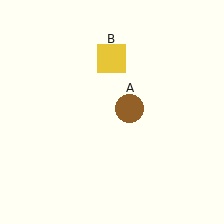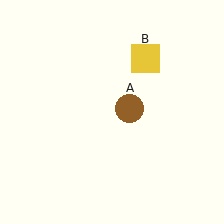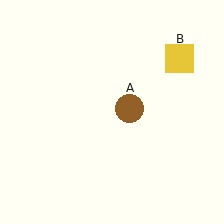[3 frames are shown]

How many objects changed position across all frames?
1 object changed position: yellow square (object B).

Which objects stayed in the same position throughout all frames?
Brown circle (object A) remained stationary.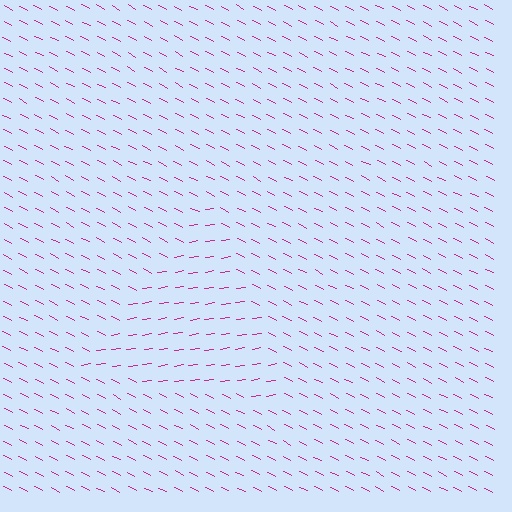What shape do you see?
I see a triangle.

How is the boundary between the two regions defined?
The boundary is defined purely by a change in line orientation (approximately 36 degrees difference). All lines are the same color and thickness.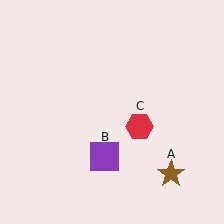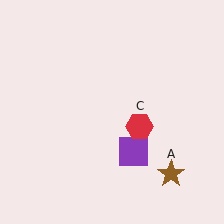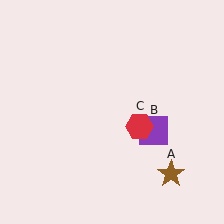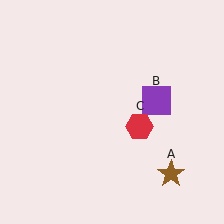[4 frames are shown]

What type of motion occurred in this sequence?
The purple square (object B) rotated counterclockwise around the center of the scene.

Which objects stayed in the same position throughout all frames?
Brown star (object A) and red hexagon (object C) remained stationary.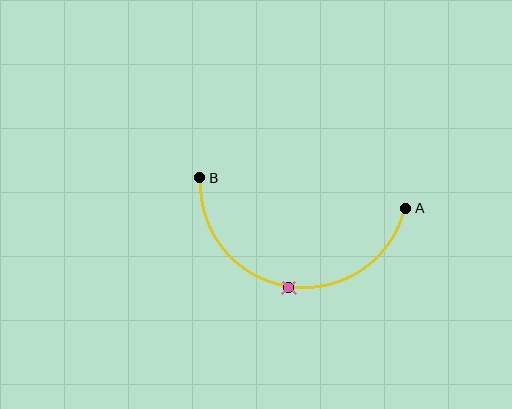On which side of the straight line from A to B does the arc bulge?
The arc bulges below the straight line connecting A and B.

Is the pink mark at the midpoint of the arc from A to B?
Yes. The pink mark lies on the arc at equal arc-length from both A and B — it is the arc midpoint.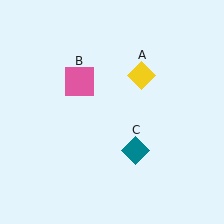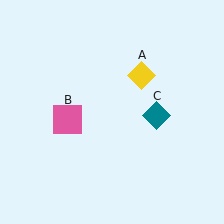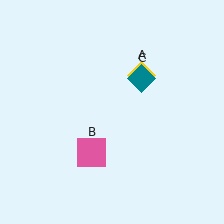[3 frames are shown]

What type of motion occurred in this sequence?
The pink square (object B), teal diamond (object C) rotated counterclockwise around the center of the scene.